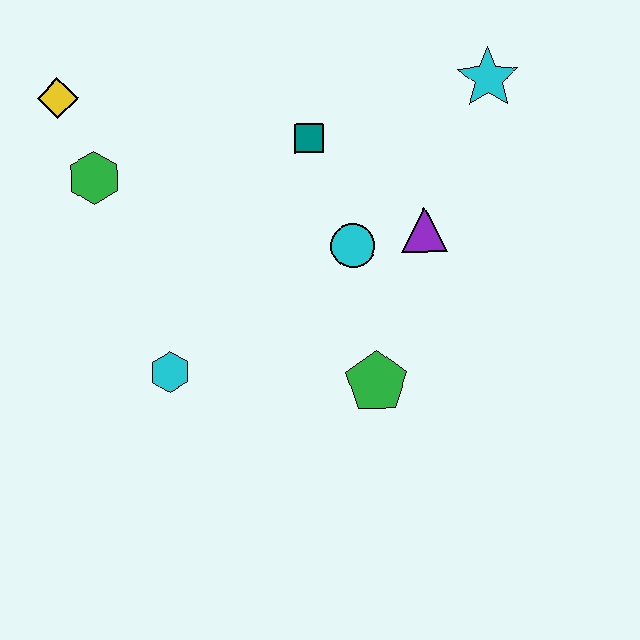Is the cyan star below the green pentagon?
No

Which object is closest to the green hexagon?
The yellow diamond is closest to the green hexagon.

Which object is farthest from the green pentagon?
The yellow diamond is farthest from the green pentagon.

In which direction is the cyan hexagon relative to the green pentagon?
The cyan hexagon is to the left of the green pentagon.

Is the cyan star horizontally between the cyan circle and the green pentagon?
No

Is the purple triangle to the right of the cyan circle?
Yes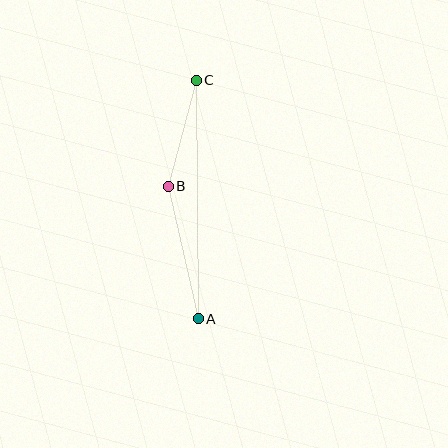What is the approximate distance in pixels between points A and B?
The distance between A and B is approximately 136 pixels.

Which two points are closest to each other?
Points B and C are closest to each other.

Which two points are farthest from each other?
Points A and C are farthest from each other.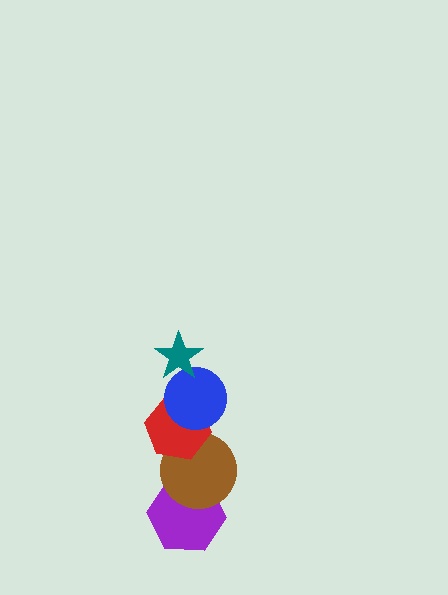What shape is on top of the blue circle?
The teal star is on top of the blue circle.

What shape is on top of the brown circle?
The red hexagon is on top of the brown circle.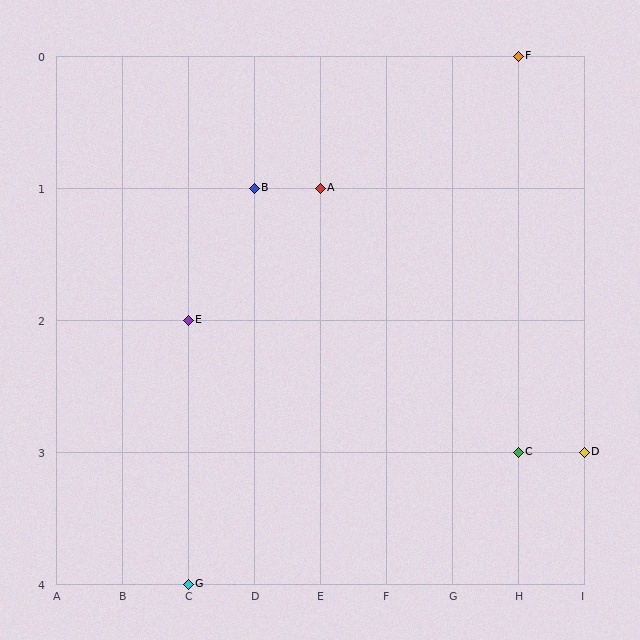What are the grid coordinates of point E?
Point E is at grid coordinates (C, 2).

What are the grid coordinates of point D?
Point D is at grid coordinates (I, 3).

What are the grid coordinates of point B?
Point B is at grid coordinates (D, 1).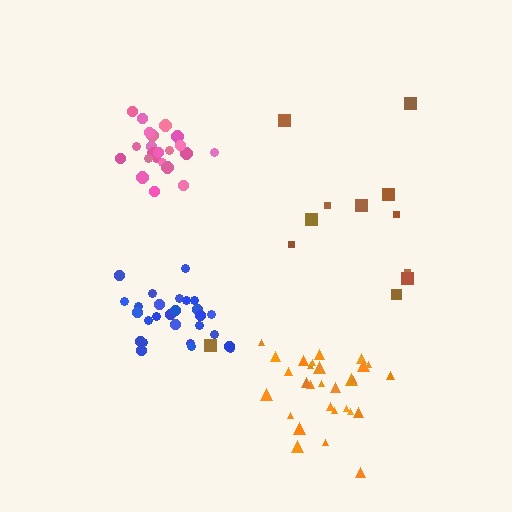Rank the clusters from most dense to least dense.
pink, blue, orange, brown.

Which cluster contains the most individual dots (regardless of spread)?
Orange (29).